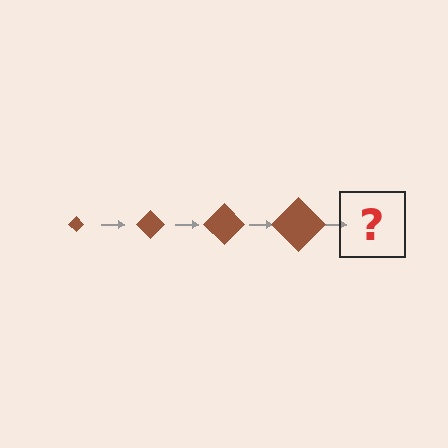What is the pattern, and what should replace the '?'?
The pattern is that the diamond gets progressively larger each step. The '?' should be a brown diamond, larger than the previous one.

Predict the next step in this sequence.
The next step is a brown diamond, larger than the previous one.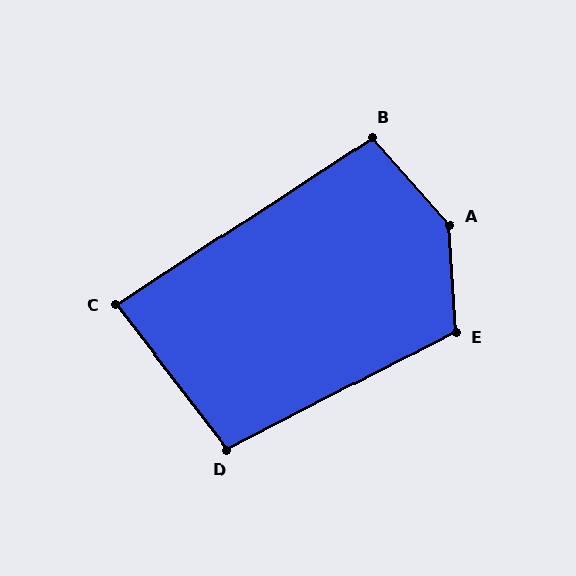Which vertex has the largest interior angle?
A, at approximately 142 degrees.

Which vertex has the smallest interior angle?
C, at approximately 86 degrees.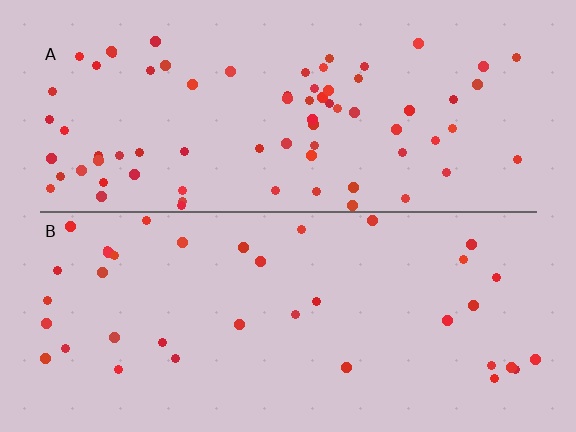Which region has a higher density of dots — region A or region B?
A (the top).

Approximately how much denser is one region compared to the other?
Approximately 2.0× — region A over region B.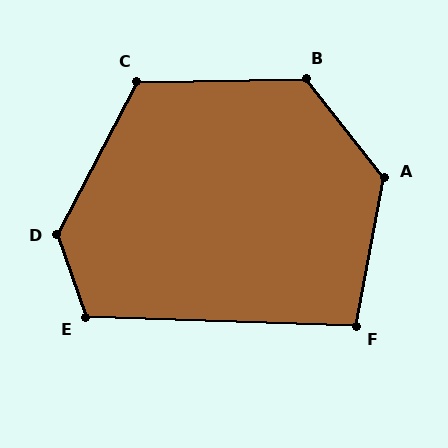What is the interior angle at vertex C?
Approximately 118 degrees (obtuse).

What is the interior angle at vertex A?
Approximately 131 degrees (obtuse).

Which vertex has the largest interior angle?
D, at approximately 134 degrees.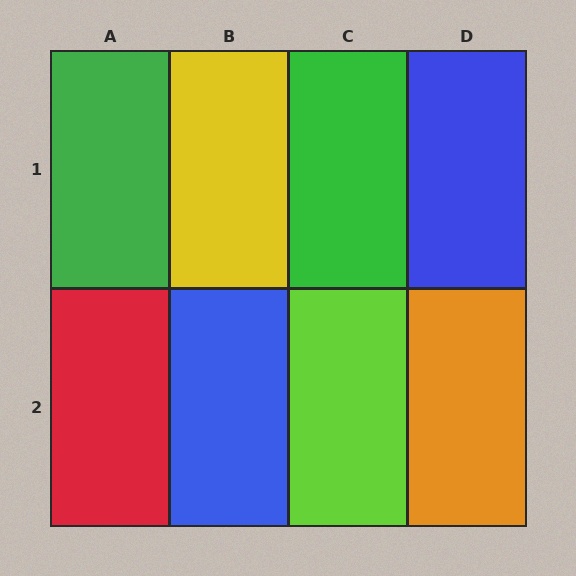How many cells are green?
2 cells are green.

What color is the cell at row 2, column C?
Lime.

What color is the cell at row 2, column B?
Blue.